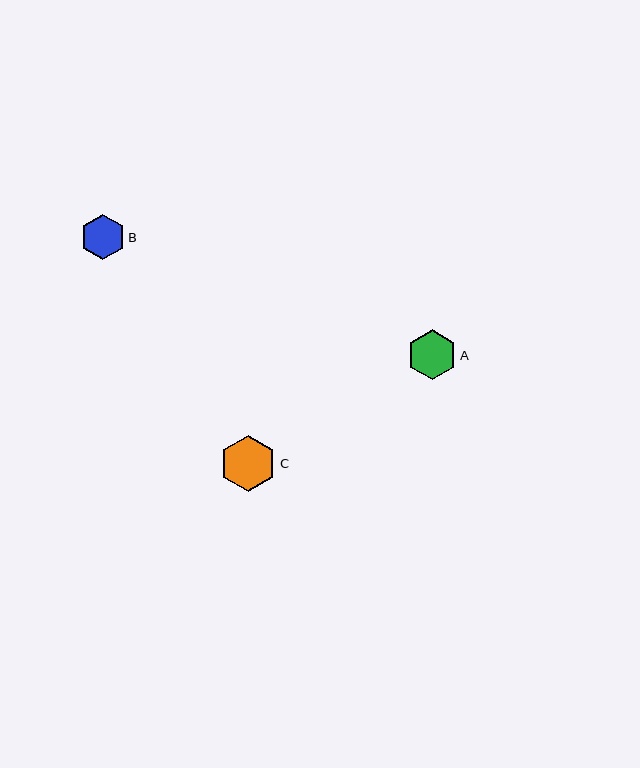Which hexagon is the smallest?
Hexagon B is the smallest with a size of approximately 45 pixels.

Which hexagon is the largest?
Hexagon C is the largest with a size of approximately 57 pixels.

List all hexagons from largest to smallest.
From largest to smallest: C, A, B.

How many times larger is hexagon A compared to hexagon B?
Hexagon A is approximately 1.1 times the size of hexagon B.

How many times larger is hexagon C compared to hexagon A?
Hexagon C is approximately 1.1 times the size of hexagon A.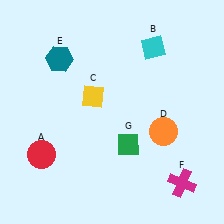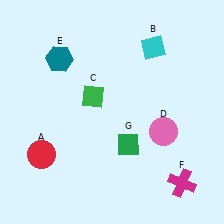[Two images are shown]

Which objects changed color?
C changed from yellow to green. D changed from orange to pink.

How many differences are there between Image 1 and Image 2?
There are 2 differences between the two images.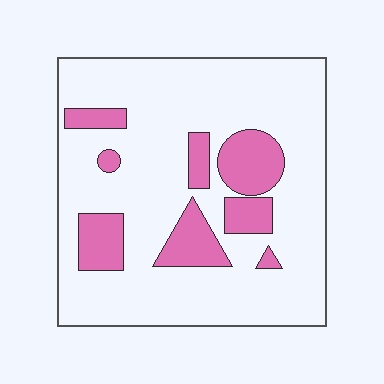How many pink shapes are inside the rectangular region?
8.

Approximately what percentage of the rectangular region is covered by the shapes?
Approximately 20%.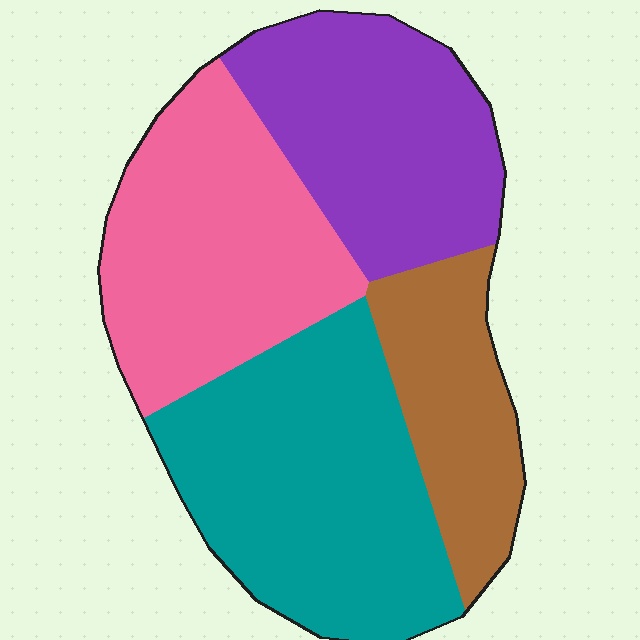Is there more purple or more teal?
Teal.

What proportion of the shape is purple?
Purple covers 24% of the shape.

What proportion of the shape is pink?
Pink takes up between a quarter and a half of the shape.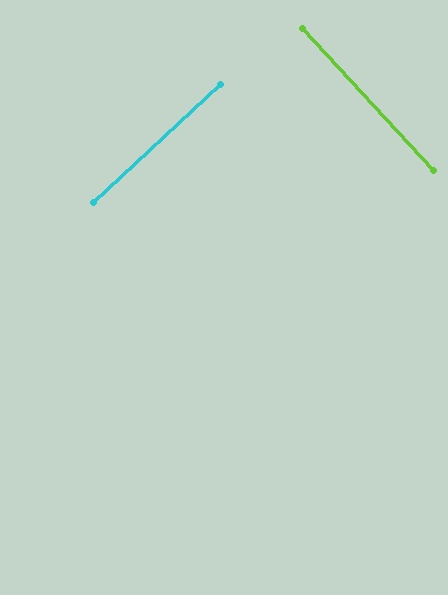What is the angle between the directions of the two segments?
Approximately 90 degrees.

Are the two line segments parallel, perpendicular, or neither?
Perpendicular — they meet at approximately 90°.